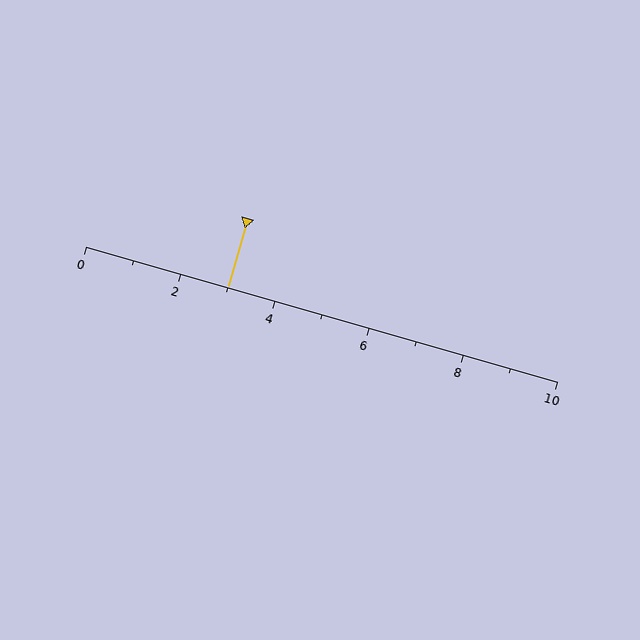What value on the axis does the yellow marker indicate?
The marker indicates approximately 3.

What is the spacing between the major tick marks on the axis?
The major ticks are spaced 2 apart.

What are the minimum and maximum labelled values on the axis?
The axis runs from 0 to 10.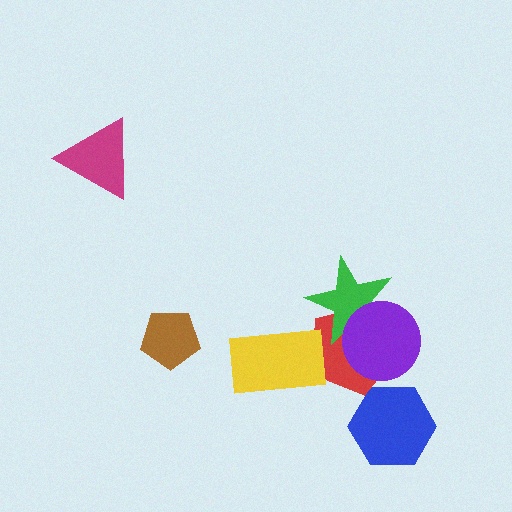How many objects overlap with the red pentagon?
3 objects overlap with the red pentagon.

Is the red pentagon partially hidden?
Yes, it is partially covered by another shape.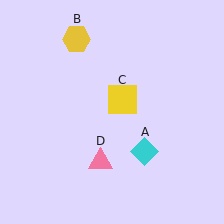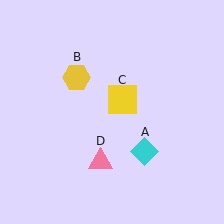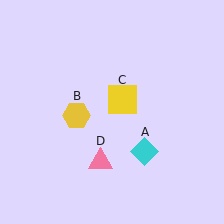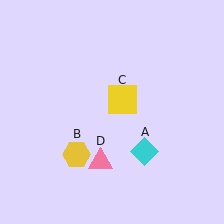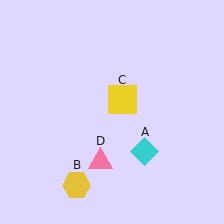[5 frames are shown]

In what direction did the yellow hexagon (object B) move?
The yellow hexagon (object B) moved down.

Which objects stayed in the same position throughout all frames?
Cyan diamond (object A) and yellow square (object C) and pink triangle (object D) remained stationary.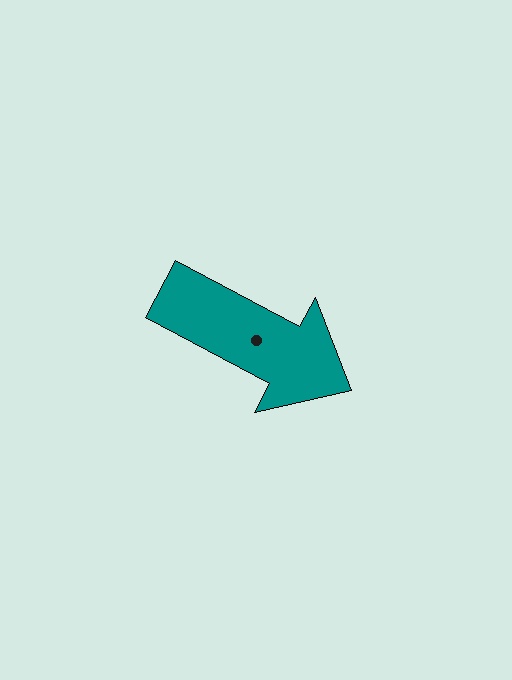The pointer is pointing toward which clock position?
Roughly 4 o'clock.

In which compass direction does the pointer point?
Southeast.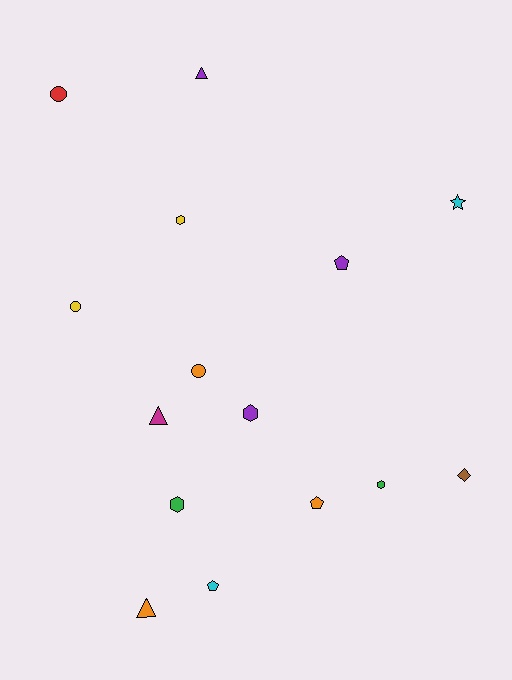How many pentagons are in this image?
There are 3 pentagons.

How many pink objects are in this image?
There are no pink objects.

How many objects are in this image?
There are 15 objects.